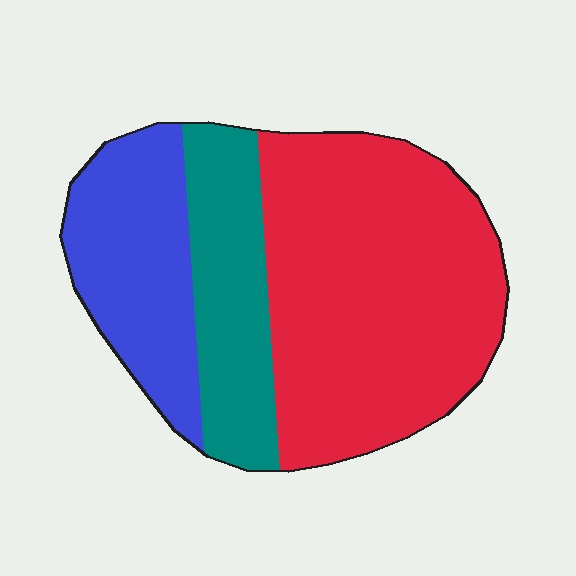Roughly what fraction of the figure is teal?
Teal takes up about one fifth (1/5) of the figure.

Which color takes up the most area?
Red, at roughly 55%.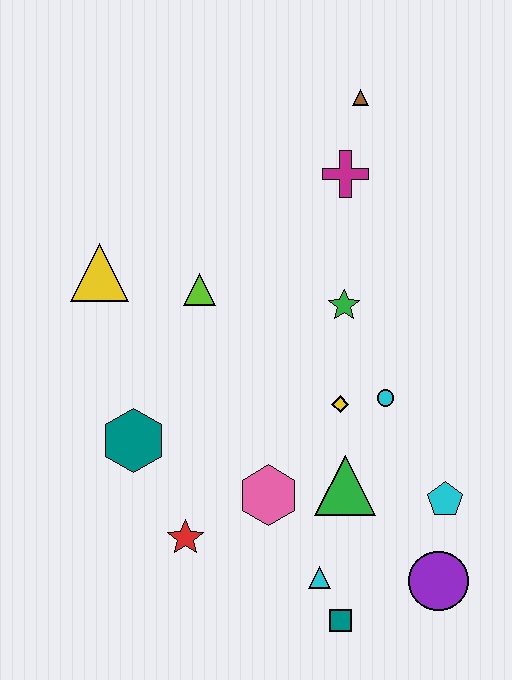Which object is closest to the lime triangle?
The yellow triangle is closest to the lime triangle.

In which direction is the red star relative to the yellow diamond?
The red star is to the left of the yellow diamond.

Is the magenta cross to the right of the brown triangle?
No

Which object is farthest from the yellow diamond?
The brown triangle is farthest from the yellow diamond.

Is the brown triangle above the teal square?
Yes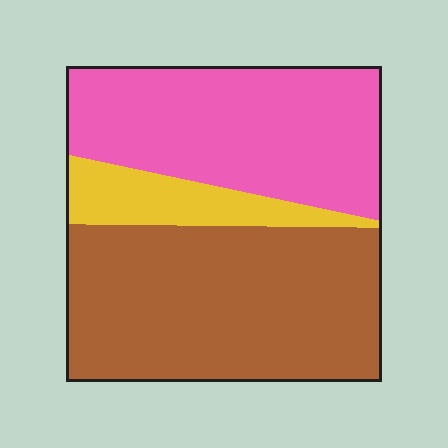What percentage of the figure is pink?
Pink covers 39% of the figure.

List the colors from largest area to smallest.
From largest to smallest: brown, pink, yellow.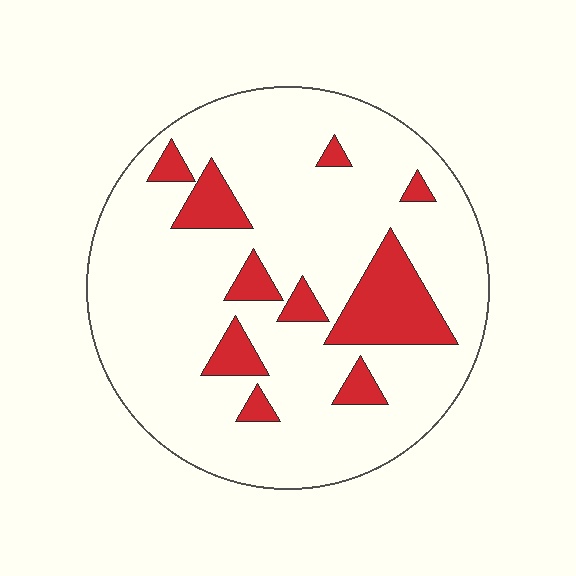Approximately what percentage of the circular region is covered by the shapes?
Approximately 15%.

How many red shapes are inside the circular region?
10.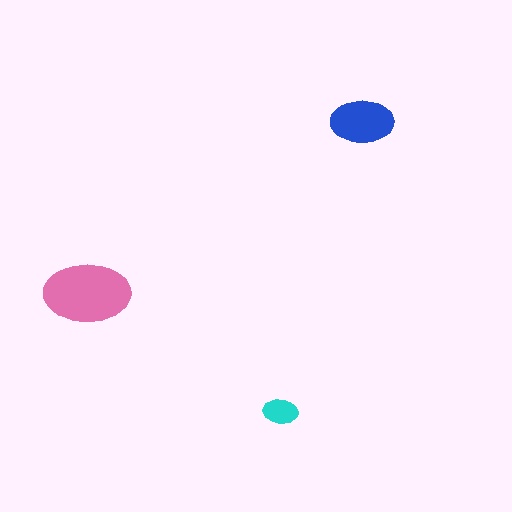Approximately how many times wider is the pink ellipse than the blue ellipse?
About 1.5 times wider.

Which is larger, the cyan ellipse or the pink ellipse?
The pink one.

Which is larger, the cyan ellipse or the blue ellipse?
The blue one.